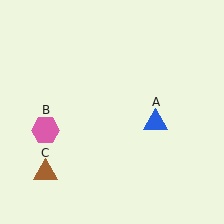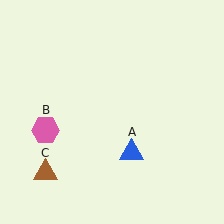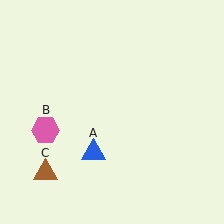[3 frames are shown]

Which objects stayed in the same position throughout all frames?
Pink hexagon (object B) and brown triangle (object C) remained stationary.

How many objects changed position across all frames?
1 object changed position: blue triangle (object A).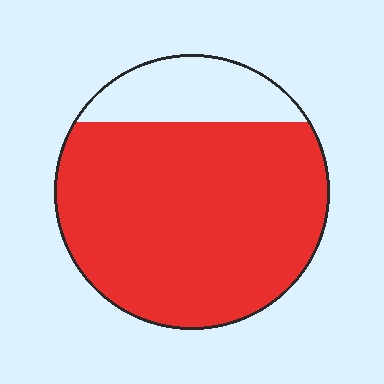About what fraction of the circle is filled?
About four fifths (4/5).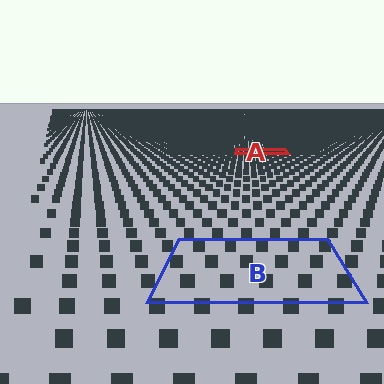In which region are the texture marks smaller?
The texture marks are smaller in region A, because it is farther away.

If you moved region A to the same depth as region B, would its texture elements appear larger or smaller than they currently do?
They would appear larger. At a closer depth, the same texture elements are projected at a bigger on-screen size.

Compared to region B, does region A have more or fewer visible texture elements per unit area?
Region A has more texture elements per unit area — they are packed more densely because it is farther away.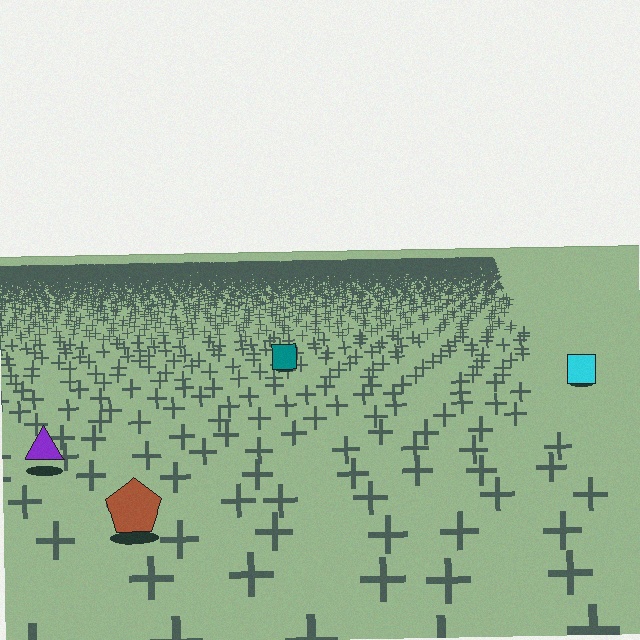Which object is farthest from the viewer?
The teal square is farthest from the viewer. It appears smaller and the ground texture around it is denser.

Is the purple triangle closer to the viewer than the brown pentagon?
No. The brown pentagon is closer — you can tell from the texture gradient: the ground texture is coarser near it.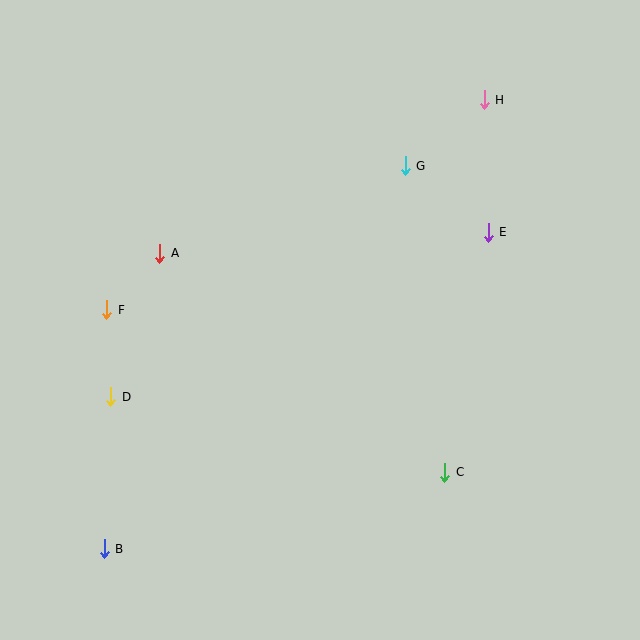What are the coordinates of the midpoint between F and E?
The midpoint between F and E is at (297, 271).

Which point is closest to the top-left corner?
Point A is closest to the top-left corner.